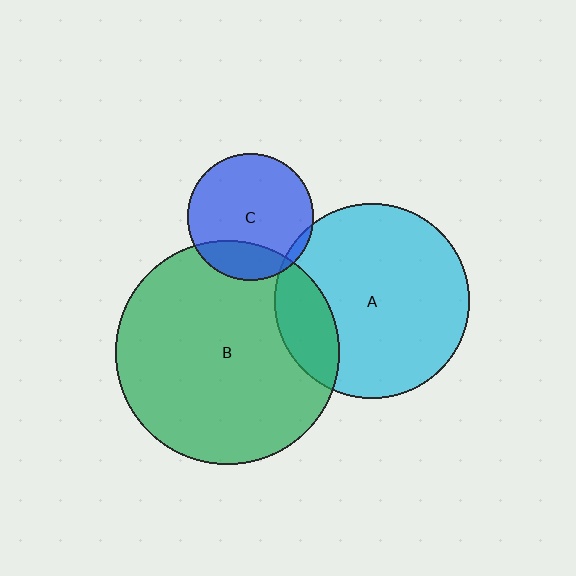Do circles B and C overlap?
Yes.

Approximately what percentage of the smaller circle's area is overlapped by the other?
Approximately 20%.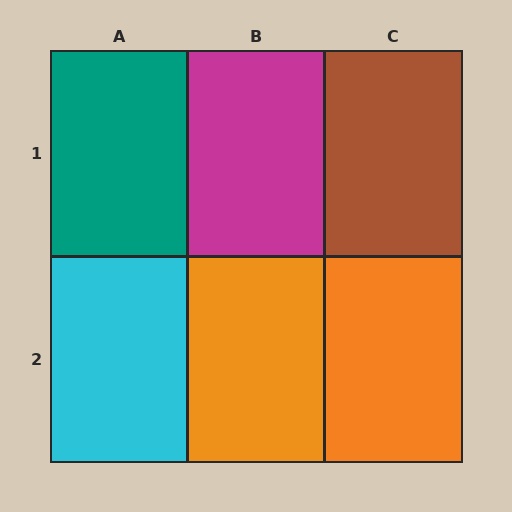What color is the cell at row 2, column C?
Orange.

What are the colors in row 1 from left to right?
Teal, magenta, brown.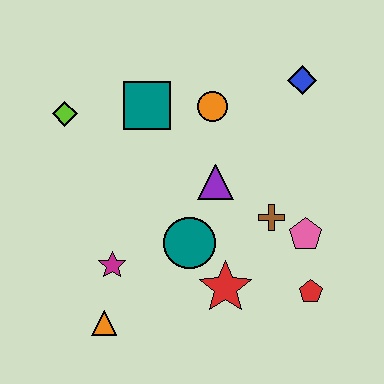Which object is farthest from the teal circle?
The blue diamond is farthest from the teal circle.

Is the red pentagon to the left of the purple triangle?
No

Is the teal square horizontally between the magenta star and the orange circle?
Yes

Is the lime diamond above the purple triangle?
Yes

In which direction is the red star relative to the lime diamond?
The red star is below the lime diamond.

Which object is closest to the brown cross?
The pink pentagon is closest to the brown cross.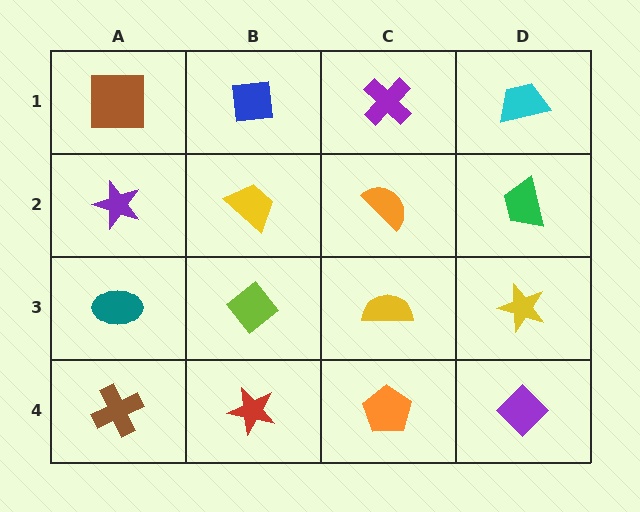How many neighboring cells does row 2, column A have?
3.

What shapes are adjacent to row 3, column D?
A green trapezoid (row 2, column D), a purple diamond (row 4, column D), a yellow semicircle (row 3, column C).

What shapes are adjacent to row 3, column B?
A yellow trapezoid (row 2, column B), a red star (row 4, column B), a teal ellipse (row 3, column A), a yellow semicircle (row 3, column C).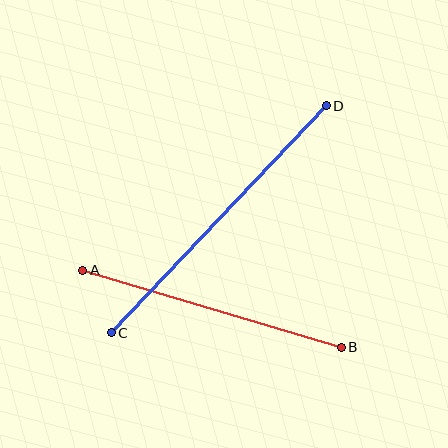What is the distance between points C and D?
The distance is approximately 313 pixels.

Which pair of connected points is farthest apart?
Points C and D are farthest apart.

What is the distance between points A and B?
The distance is approximately 270 pixels.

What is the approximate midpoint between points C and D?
The midpoint is at approximately (219, 219) pixels.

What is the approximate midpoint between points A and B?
The midpoint is at approximately (212, 309) pixels.